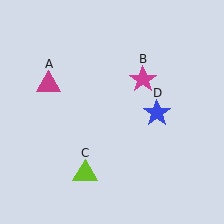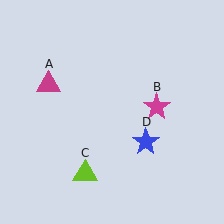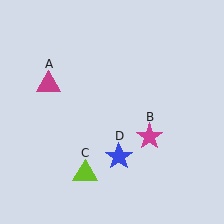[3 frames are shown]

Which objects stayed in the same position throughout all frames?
Magenta triangle (object A) and lime triangle (object C) remained stationary.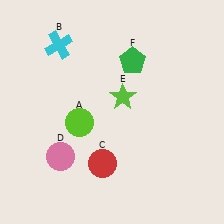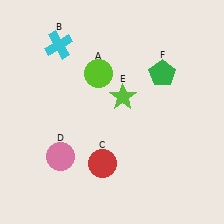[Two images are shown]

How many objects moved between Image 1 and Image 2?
2 objects moved between the two images.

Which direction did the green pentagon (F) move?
The green pentagon (F) moved right.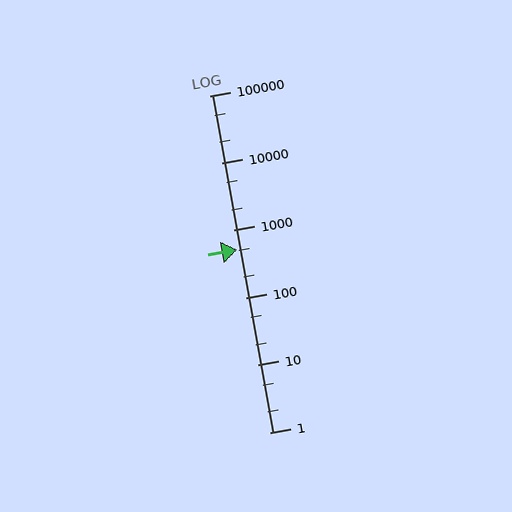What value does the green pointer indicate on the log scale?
The pointer indicates approximately 520.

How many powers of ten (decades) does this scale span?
The scale spans 5 decades, from 1 to 100000.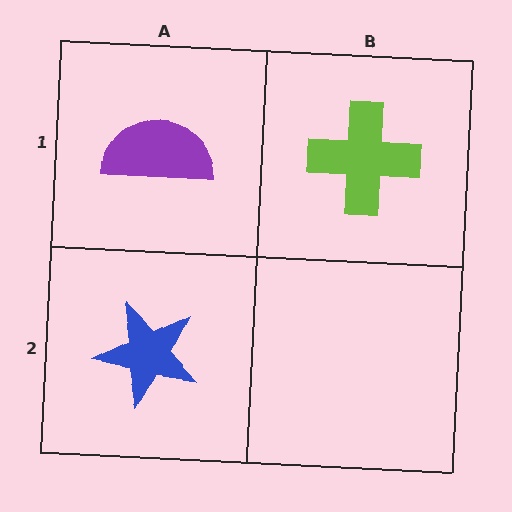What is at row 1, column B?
A lime cross.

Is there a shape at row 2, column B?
No, that cell is empty.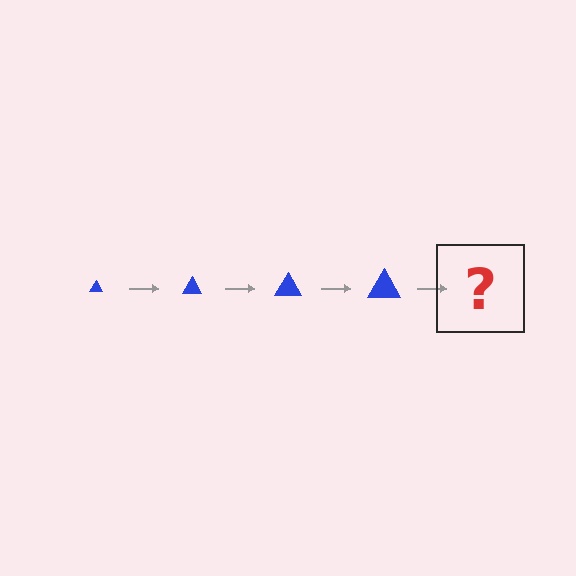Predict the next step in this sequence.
The next step is a blue triangle, larger than the previous one.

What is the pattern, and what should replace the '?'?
The pattern is that the triangle gets progressively larger each step. The '?' should be a blue triangle, larger than the previous one.